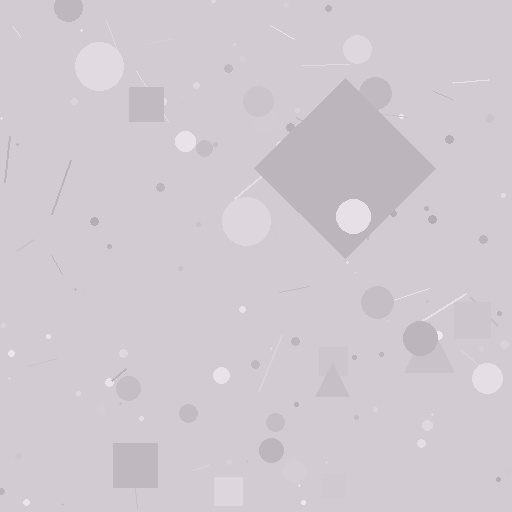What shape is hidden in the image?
A diamond is hidden in the image.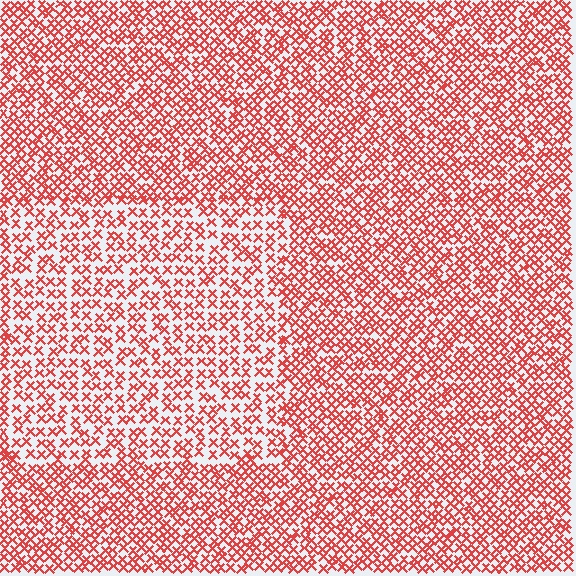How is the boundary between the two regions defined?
The boundary is defined by a change in element density (approximately 1.6x ratio). All elements are the same color, size, and shape.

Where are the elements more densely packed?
The elements are more densely packed outside the rectangle boundary.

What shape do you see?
I see a rectangle.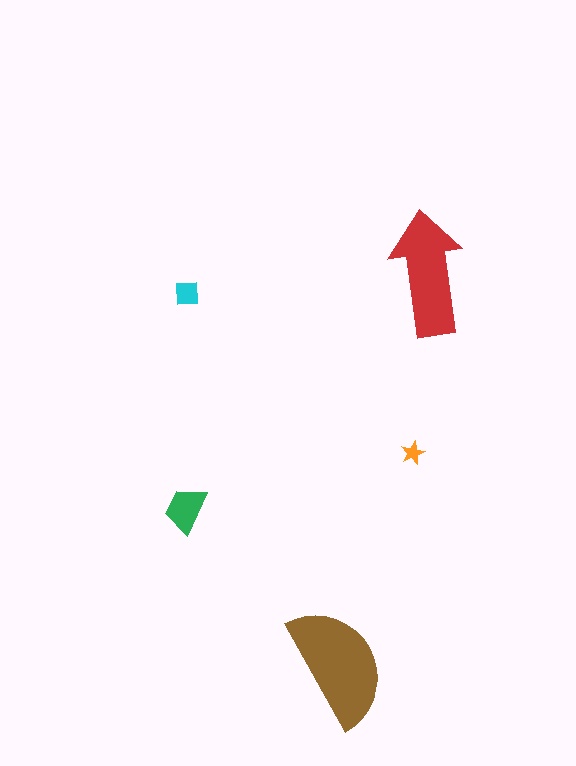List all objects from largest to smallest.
The brown semicircle, the red arrow, the green trapezoid, the cyan square, the orange star.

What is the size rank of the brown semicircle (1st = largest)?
1st.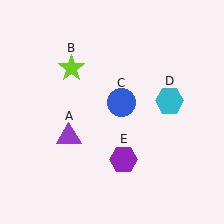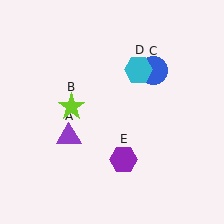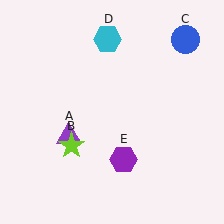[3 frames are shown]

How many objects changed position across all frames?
3 objects changed position: lime star (object B), blue circle (object C), cyan hexagon (object D).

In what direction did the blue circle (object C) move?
The blue circle (object C) moved up and to the right.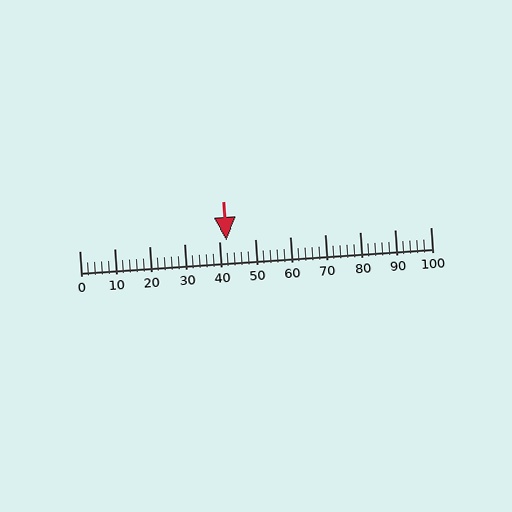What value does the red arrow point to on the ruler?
The red arrow points to approximately 42.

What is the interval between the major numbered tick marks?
The major tick marks are spaced 10 units apart.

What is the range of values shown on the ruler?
The ruler shows values from 0 to 100.